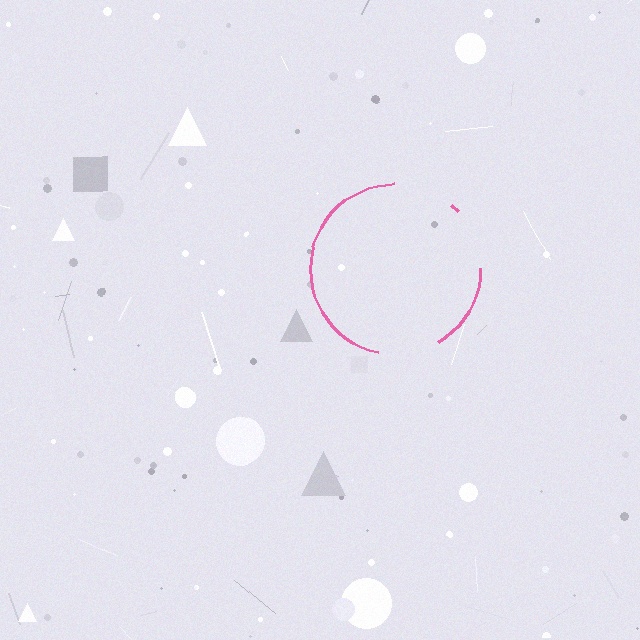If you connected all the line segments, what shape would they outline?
They would outline a circle.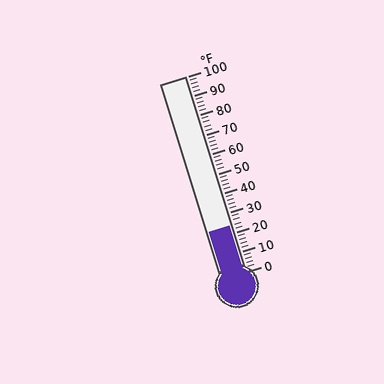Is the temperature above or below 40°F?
The temperature is below 40°F.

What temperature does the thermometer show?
The thermometer shows approximately 24°F.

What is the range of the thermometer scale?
The thermometer scale ranges from 0°F to 100°F.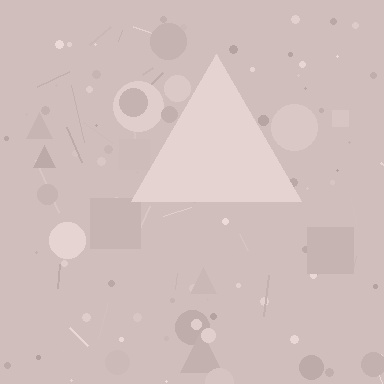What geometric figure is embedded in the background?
A triangle is embedded in the background.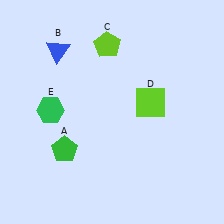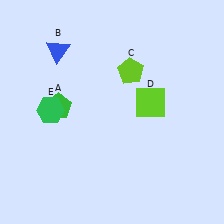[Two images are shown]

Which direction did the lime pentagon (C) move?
The lime pentagon (C) moved down.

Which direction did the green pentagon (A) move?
The green pentagon (A) moved up.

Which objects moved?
The objects that moved are: the green pentagon (A), the lime pentagon (C).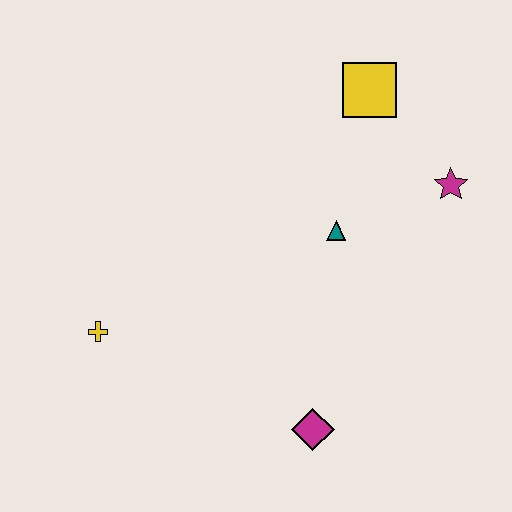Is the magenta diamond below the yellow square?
Yes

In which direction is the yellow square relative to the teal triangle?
The yellow square is above the teal triangle.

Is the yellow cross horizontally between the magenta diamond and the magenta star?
No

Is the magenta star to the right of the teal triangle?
Yes